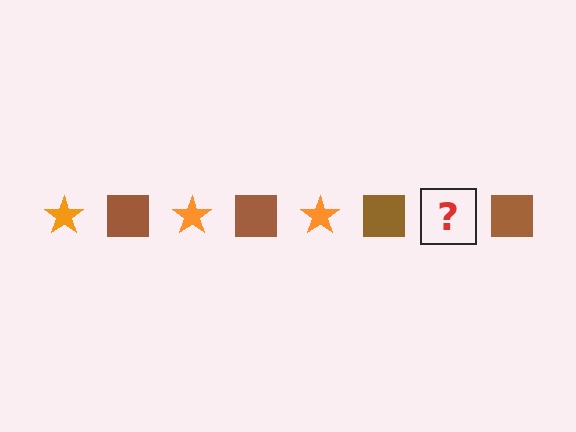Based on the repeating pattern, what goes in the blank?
The blank should be an orange star.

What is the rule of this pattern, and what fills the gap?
The rule is that the pattern alternates between orange star and brown square. The gap should be filled with an orange star.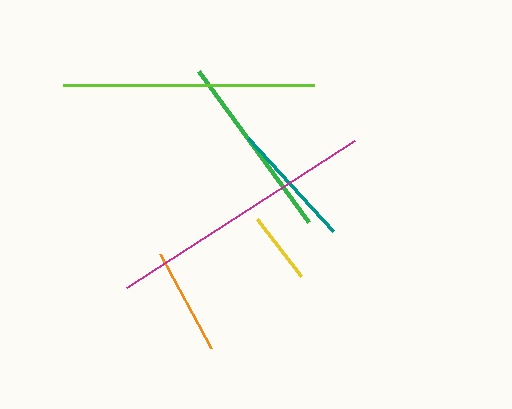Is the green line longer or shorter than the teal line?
The green line is longer than the teal line.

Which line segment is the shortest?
The yellow line is the shortest at approximately 72 pixels.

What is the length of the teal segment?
The teal segment is approximately 126 pixels long.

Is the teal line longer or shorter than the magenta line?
The magenta line is longer than the teal line.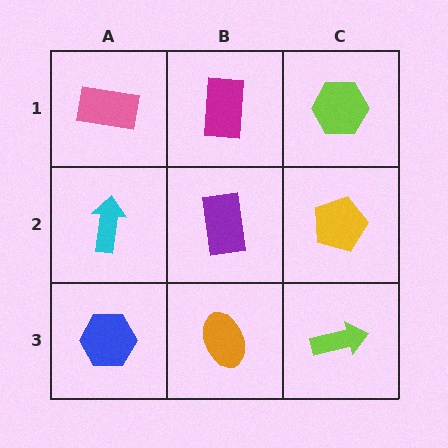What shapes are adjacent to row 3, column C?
A yellow pentagon (row 2, column C), an orange ellipse (row 3, column B).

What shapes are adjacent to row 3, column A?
A cyan arrow (row 2, column A), an orange ellipse (row 3, column B).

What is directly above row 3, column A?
A cyan arrow.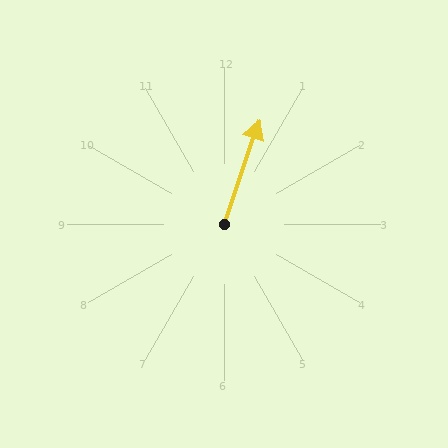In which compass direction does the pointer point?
North.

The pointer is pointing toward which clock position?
Roughly 1 o'clock.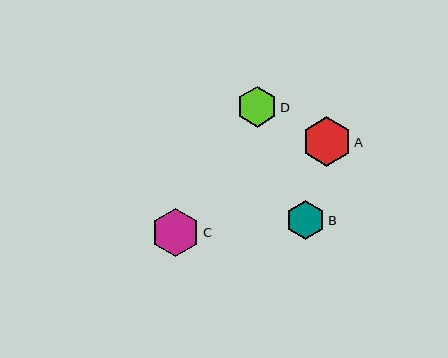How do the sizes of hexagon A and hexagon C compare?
Hexagon A and hexagon C are approximately the same size.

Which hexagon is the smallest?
Hexagon B is the smallest with a size of approximately 39 pixels.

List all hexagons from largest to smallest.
From largest to smallest: A, C, D, B.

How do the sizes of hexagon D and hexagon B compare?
Hexagon D and hexagon B are approximately the same size.